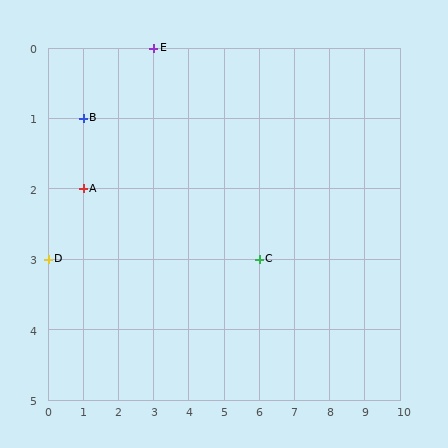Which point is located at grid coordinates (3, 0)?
Point E is at (3, 0).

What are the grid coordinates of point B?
Point B is at grid coordinates (1, 1).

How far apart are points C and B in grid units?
Points C and B are 5 columns and 2 rows apart (about 5.4 grid units diagonally).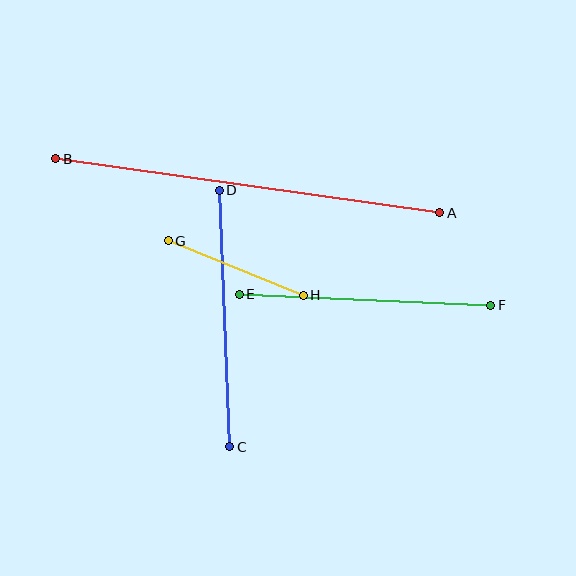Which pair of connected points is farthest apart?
Points A and B are farthest apart.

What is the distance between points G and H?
The distance is approximately 146 pixels.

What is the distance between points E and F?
The distance is approximately 252 pixels.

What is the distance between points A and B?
The distance is approximately 388 pixels.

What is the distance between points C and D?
The distance is approximately 257 pixels.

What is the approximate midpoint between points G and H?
The midpoint is at approximately (236, 268) pixels.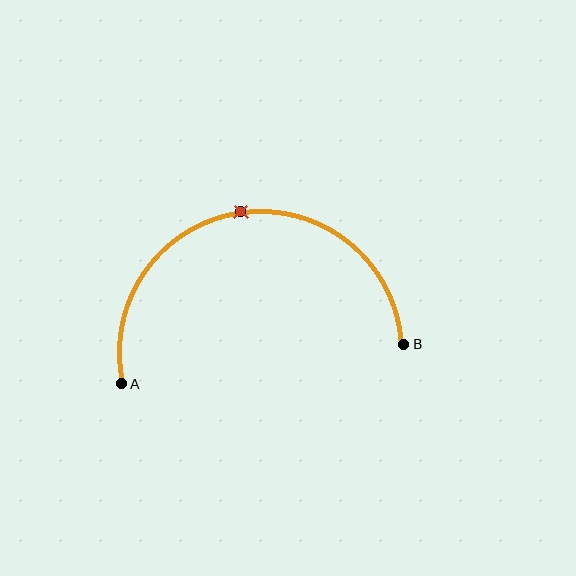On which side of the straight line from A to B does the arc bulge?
The arc bulges above the straight line connecting A and B.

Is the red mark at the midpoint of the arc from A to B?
Yes. The red mark lies on the arc at equal arc-length from both A and B — it is the arc midpoint.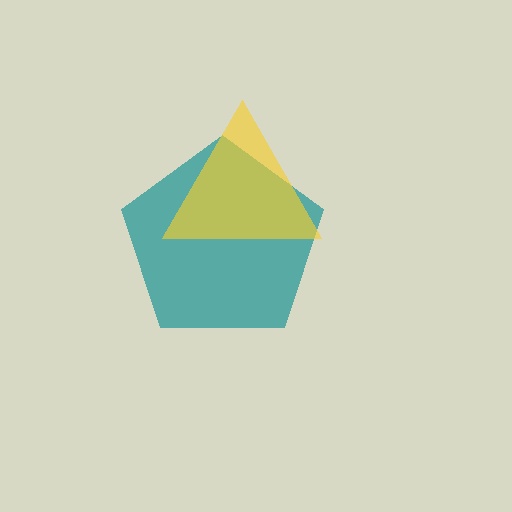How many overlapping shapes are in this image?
There are 2 overlapping shapes in the image.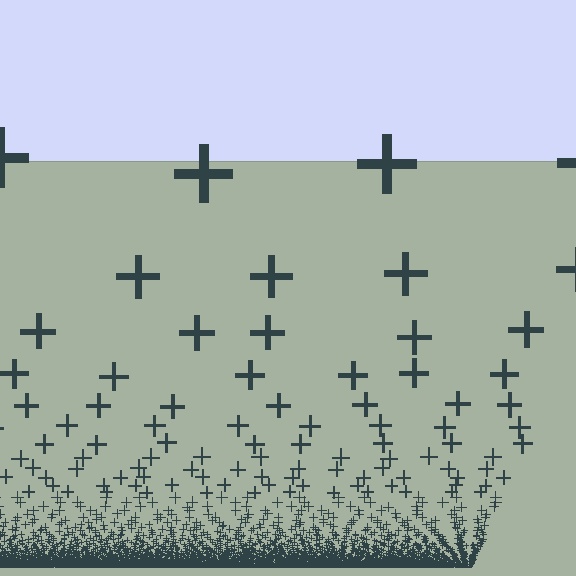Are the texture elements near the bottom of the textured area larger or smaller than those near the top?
Smaller. The gradient is inverted — elements near the bottom are smaller and denser.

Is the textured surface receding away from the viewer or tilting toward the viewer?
The surface appears to tilt toward the viewer. Texture elements get larger and sparser toward the top.